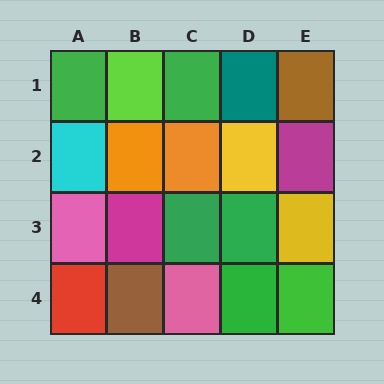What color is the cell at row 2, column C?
Orange.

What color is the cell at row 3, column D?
Green.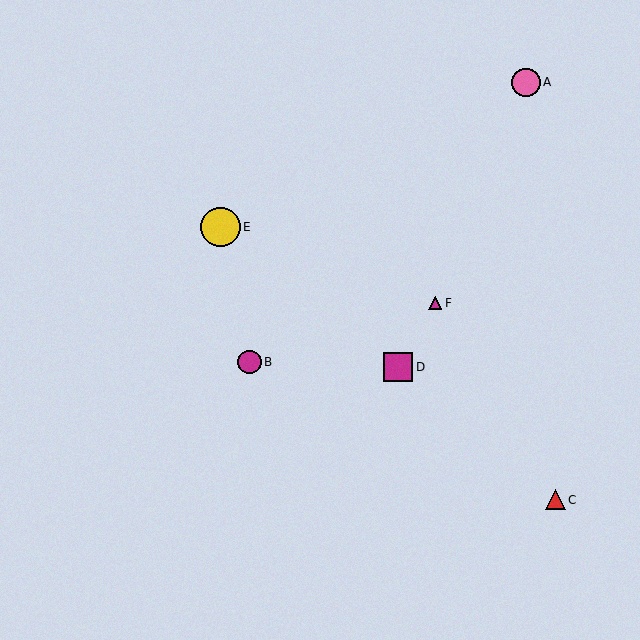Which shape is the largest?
The yellow circle (labeled E) is the largest.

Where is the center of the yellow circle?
The center of the yellow circle is at (221, 227).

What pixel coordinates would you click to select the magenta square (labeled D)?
Click at (398, 367) to select the magenta square D.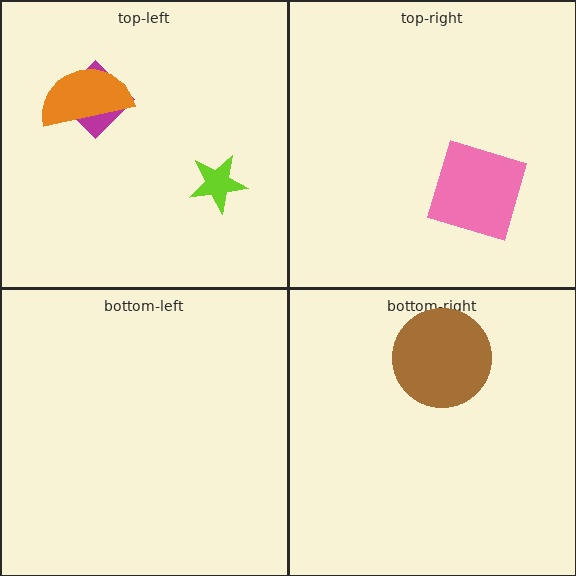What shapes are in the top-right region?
The pink square.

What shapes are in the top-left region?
The magenta diamond, the lime star, the orange semicircle.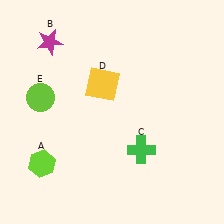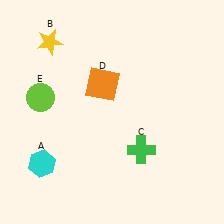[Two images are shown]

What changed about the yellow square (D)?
In Image 1, D is yellow. In Image 2, it changed to orange.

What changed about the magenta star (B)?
In Image 1, B is magenta. In Image 2, it changed to yellow.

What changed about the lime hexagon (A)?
In Image 1, A is lime. In Image 2, it changed to cyan.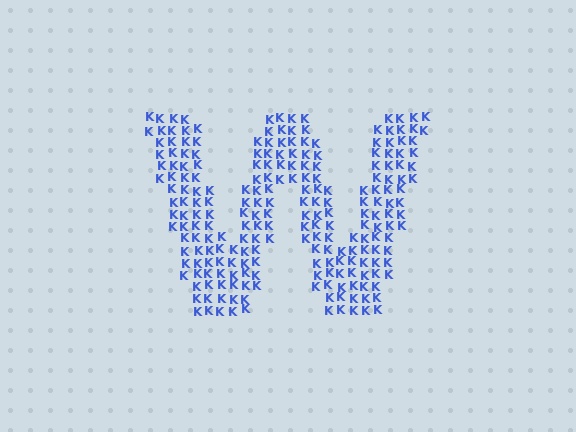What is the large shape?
The large shape is the letter W.